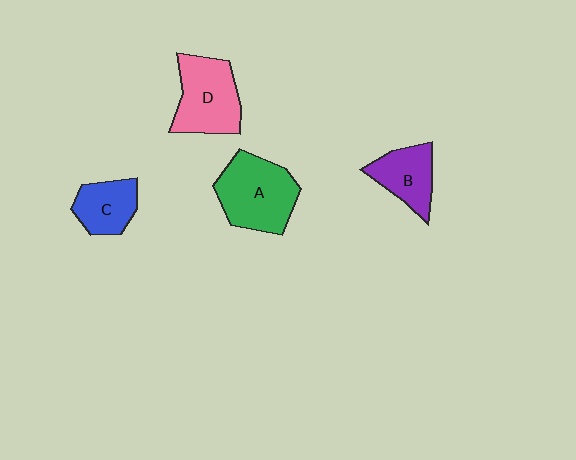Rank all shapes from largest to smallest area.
From largest to smallest: A (green), D (pink), B (purple), C (blue).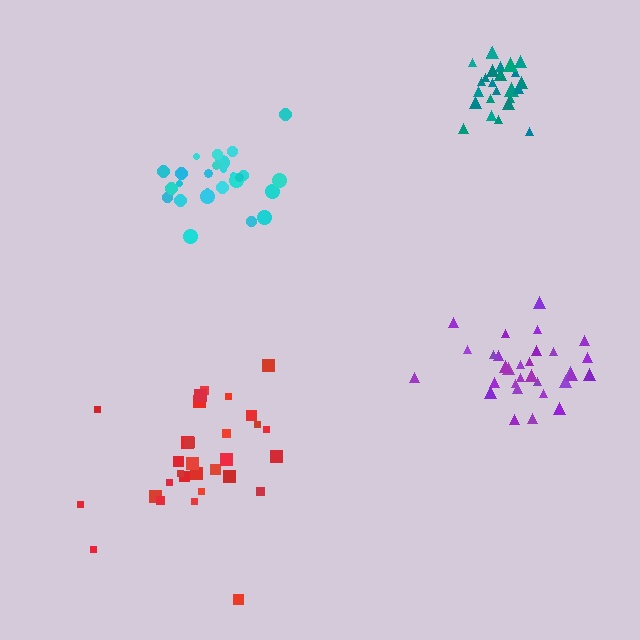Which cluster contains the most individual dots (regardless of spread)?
Purple (31).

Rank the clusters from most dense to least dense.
teal, purple, cyan, red.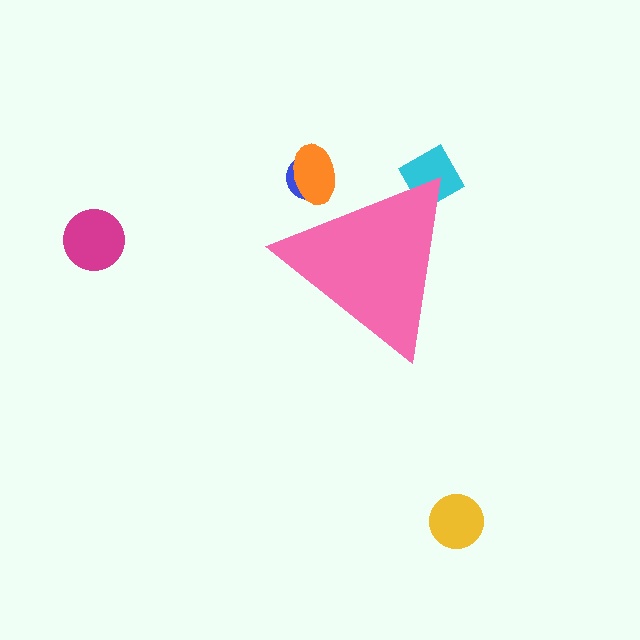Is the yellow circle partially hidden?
No, the yellow circle is fully visible.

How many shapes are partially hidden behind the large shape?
3 shapes are partially hidden.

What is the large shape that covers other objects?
A pink triangle.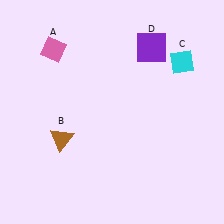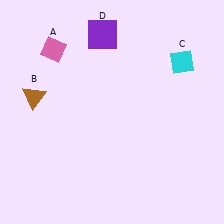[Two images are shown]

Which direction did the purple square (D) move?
The purple square (D) moved left.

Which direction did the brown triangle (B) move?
The brown triangle (B) moved up.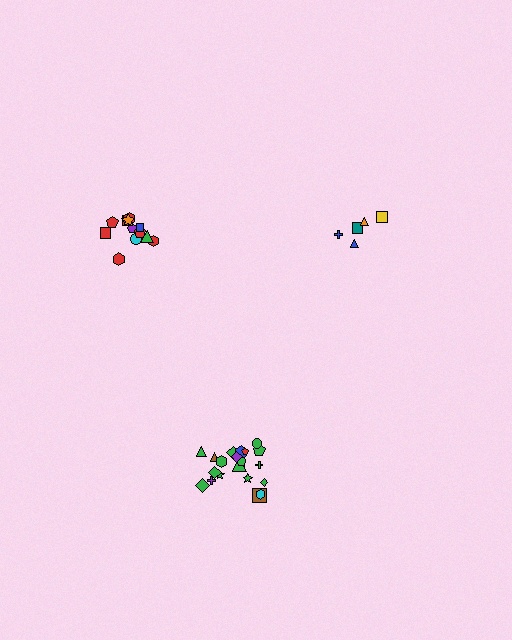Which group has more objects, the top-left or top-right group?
The top-left group.